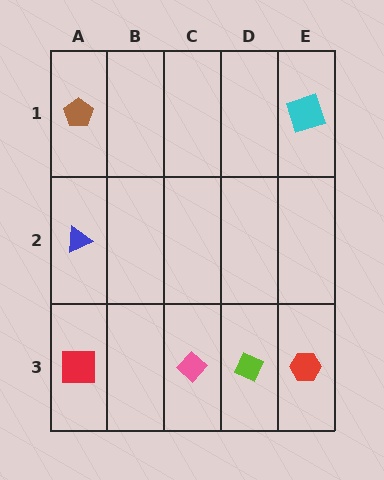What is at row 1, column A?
A brown pentagon.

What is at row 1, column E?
A cyan square.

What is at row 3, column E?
A red hexagon.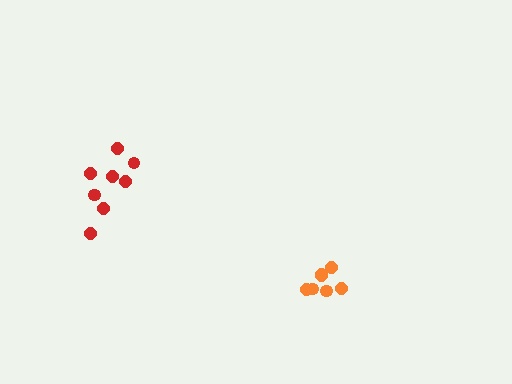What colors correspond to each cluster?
The clusters are colored: orange, red.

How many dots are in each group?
Group 1: 7 dots, Group 2: 8 dots (15 total).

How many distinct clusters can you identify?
There are 2 distinct clusters.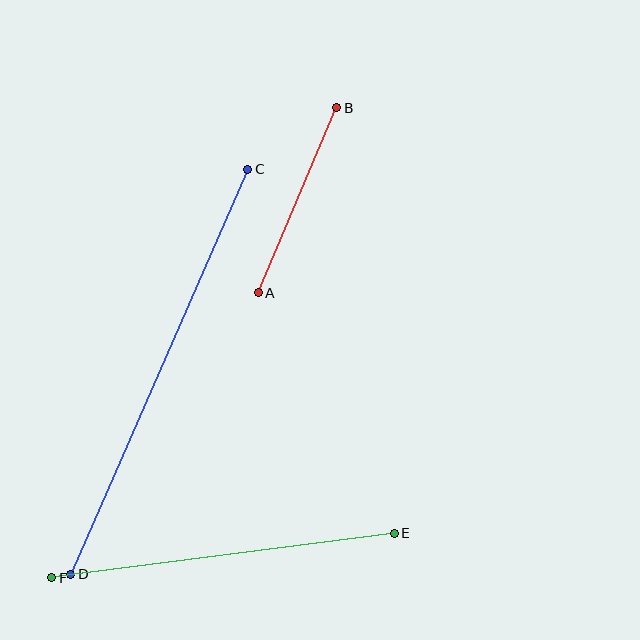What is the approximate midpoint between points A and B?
The midpoint is at approximately (297, 200) pixels.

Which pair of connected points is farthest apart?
Points C and D are farthest apart.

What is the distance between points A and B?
The distance is approximately 201 pixels.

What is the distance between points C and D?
The distance is approximately 442 pixels.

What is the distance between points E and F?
The distance is approximately 345 pixels.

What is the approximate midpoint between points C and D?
The midpoint is at approximately (159, 372) pixels.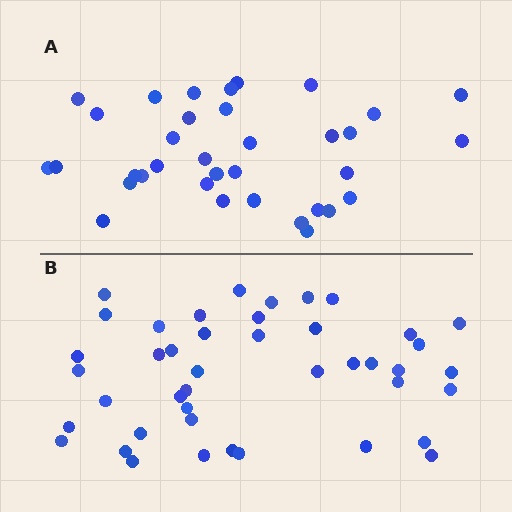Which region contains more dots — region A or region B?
Region B (the bottom region) has more dots.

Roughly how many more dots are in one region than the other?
Region B has roughly 8 or so more dots than region A.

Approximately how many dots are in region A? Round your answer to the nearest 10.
About 40 dots. (The exact count is 35, which rounds to 40.)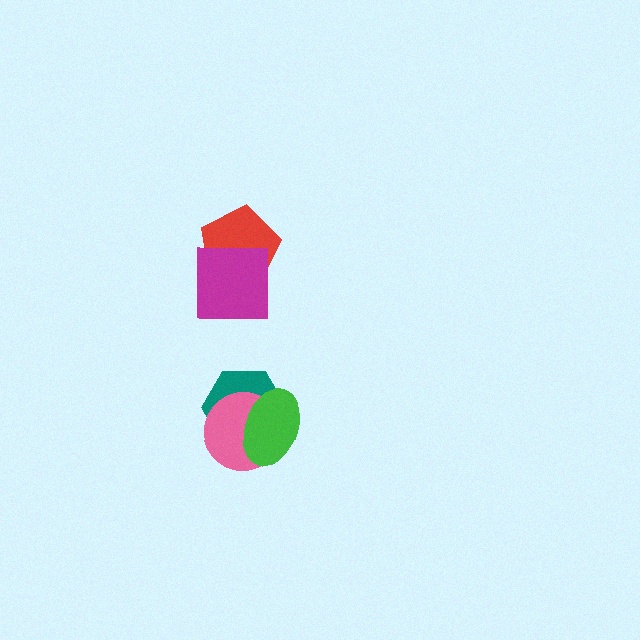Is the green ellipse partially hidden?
No, no other shape covers it.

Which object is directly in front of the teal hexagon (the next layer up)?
The pink circle is directly in front of the teal hexagon.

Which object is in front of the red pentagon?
The magenta square is in front of the red pentagon.